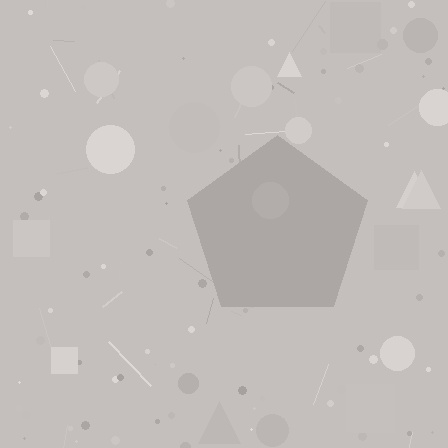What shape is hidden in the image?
A pentagon is hidden in the image.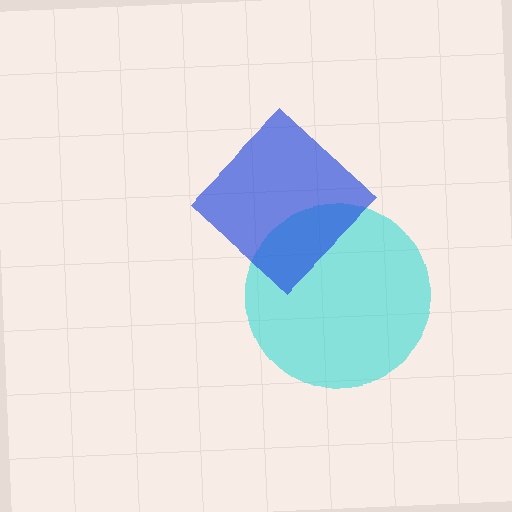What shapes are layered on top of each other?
The layered shapes are: a cyan circle, a blue diamond.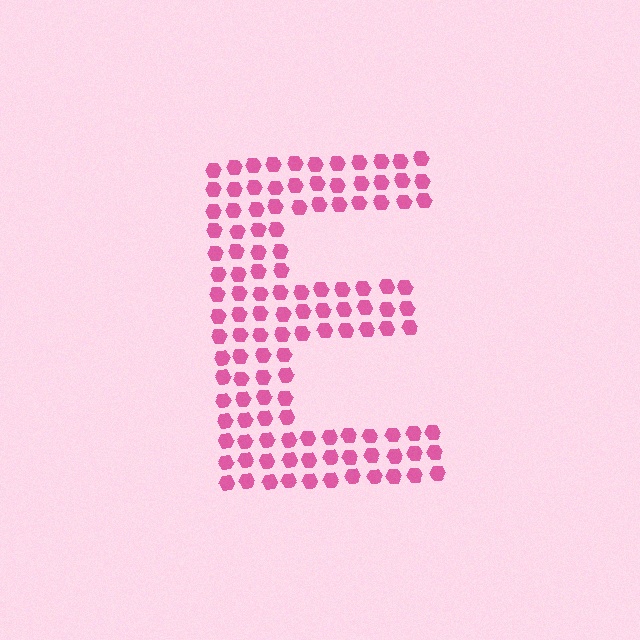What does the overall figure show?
The overall figure shows the letter E.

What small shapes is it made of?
It is made of small hexagons.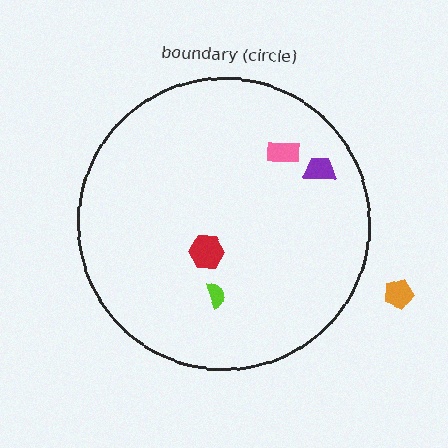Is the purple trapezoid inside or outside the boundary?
Inside.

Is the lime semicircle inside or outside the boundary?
Inside.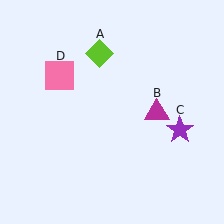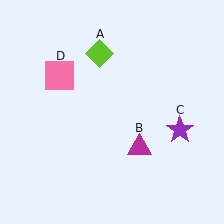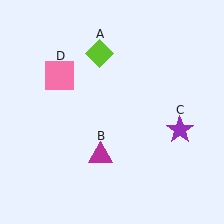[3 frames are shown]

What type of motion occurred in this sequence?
The magenta triangle (object B) rotated clockwise around the center of the scene.